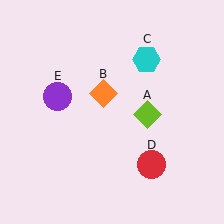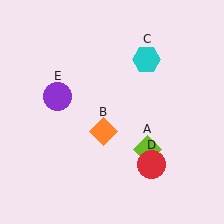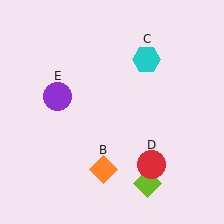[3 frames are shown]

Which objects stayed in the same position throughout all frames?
Cyan hexagon (object C) and red circle (object D) and purple circle (object E) remained stationary.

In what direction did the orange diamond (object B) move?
The orange diamond (object B) moved down.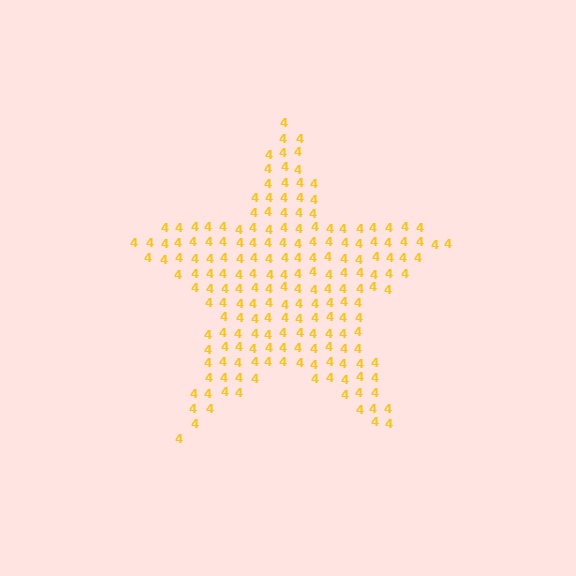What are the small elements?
The small elements are digit 4's.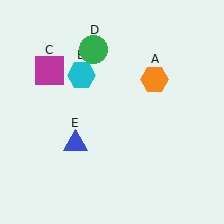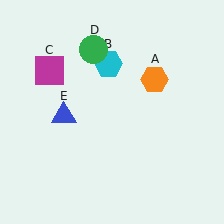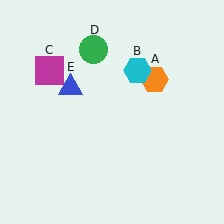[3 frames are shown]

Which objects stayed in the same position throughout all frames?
Orange hexagon (object A) and magenta square (object C) and green circle (object D) remained stationary.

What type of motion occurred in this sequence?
The cyan hexagon (object B), blue triangle (object E) rotated clockwise around the center of the scene.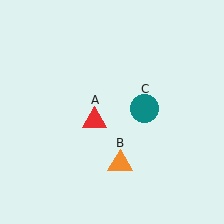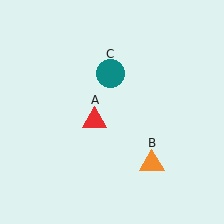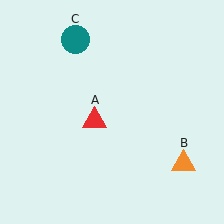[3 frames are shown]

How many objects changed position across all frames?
2 objects changed position: orange triangle (object B), teal circle (object C).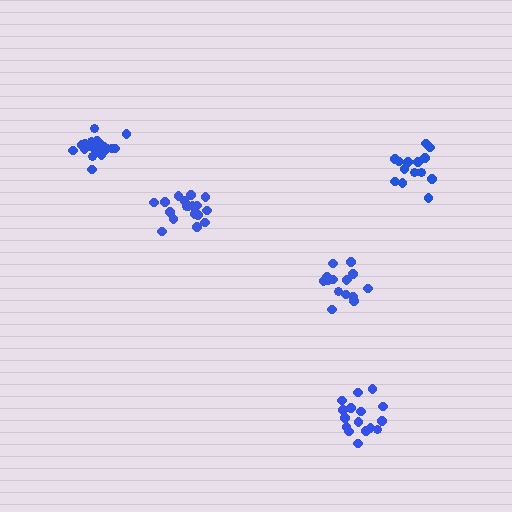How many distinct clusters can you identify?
There are 5 distinct clusters.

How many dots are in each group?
Group 1: 20 dots, Group 2: 18 dots, Group 3: 14 dots, Group 4: 16 dots, Group 5: 15 dots (83 total).